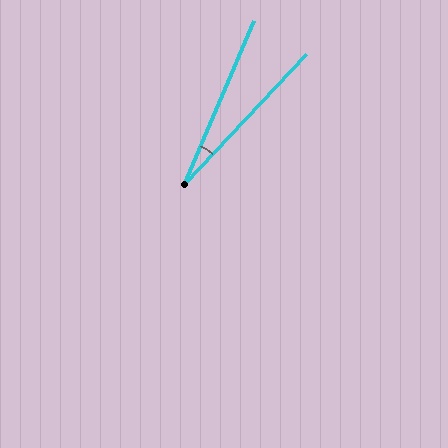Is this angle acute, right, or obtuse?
It is acute.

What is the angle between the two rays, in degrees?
Approximately 20 degrees.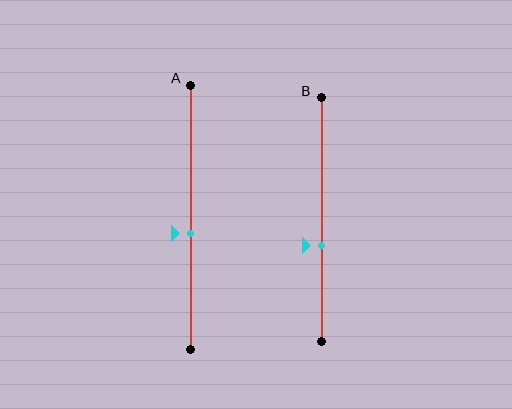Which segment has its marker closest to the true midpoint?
Segment A has its marker closest to the true midpoint.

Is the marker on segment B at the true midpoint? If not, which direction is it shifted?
No, the marker on segment B is shifted downward by about 11% of the segment length.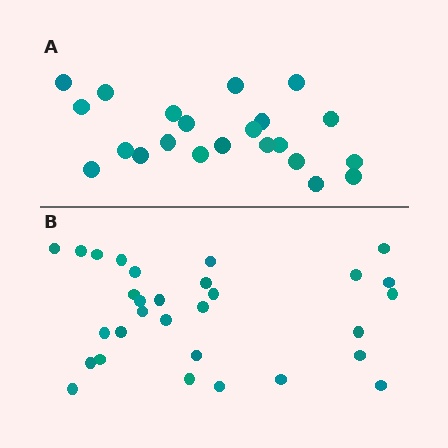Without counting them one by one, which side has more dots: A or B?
Region B (the bottom region) has more dots.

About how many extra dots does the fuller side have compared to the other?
Region B has roughly 8 or so more dots than region A.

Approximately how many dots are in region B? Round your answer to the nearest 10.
About 30 dots.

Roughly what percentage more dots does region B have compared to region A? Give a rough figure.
About 35% more.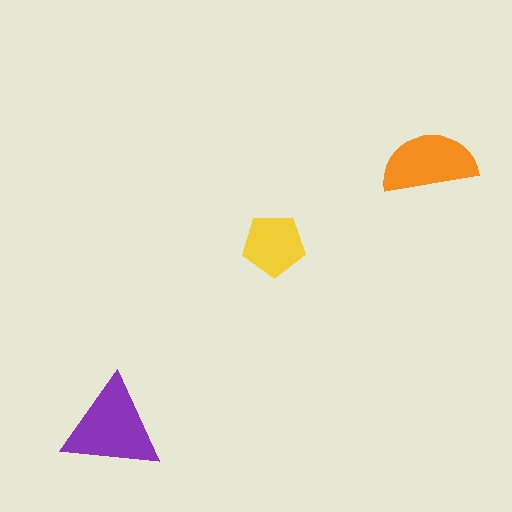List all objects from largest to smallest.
The purple triangle, the orange semicircle, the yellow pentagon.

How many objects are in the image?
There are 3 objects in the image.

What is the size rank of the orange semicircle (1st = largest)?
2nd.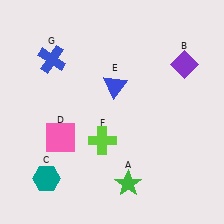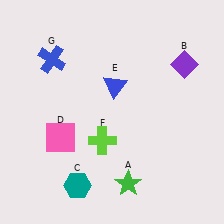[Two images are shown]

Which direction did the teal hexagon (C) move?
The teal hexagon (C) moved right.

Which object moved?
The teal hexagon (C) moved right.